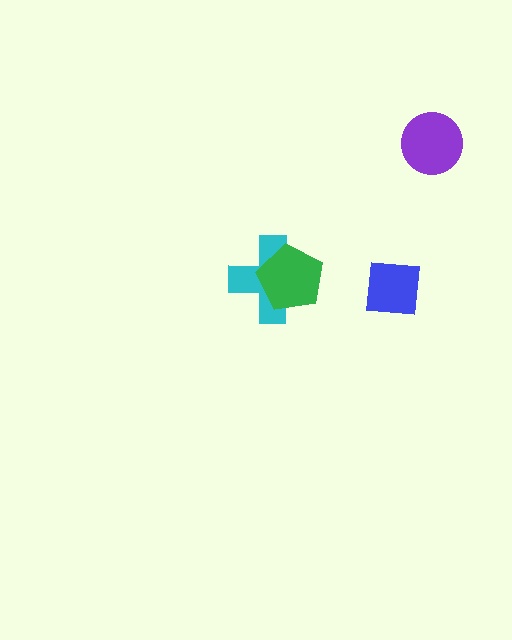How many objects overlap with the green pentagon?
1 object overlaps with the green pentagon.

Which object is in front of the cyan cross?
The green pentagon is in front of the cyan cross.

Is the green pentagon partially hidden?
No, no other shape covers it.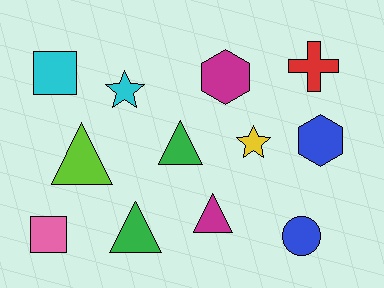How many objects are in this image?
There are 12 objects.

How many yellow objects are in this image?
There is 1 yellow object.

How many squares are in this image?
There are 2 squares.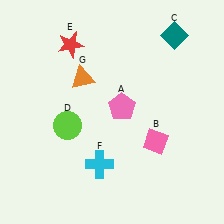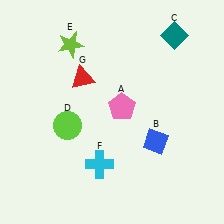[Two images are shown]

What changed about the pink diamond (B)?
In Image 1, B is pink. In Image 2, it changed to blue.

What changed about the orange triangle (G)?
In Image 1, G is orange. In Image 2, it changed to red.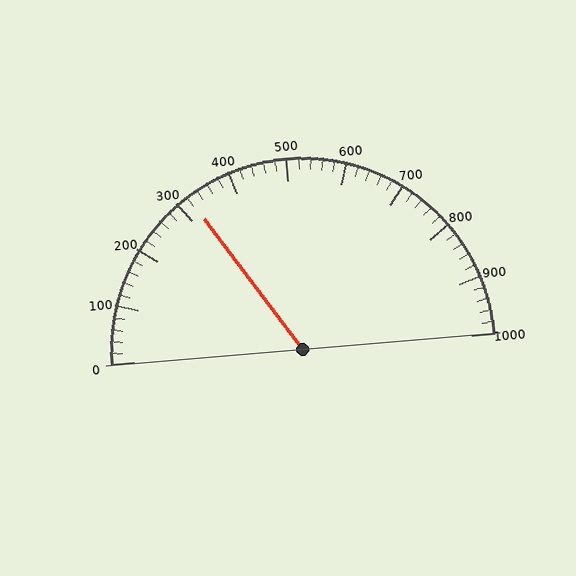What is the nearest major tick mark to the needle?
The nearest major tick mark is 300.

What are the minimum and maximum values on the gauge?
The gauge ranges from 0 to 1000.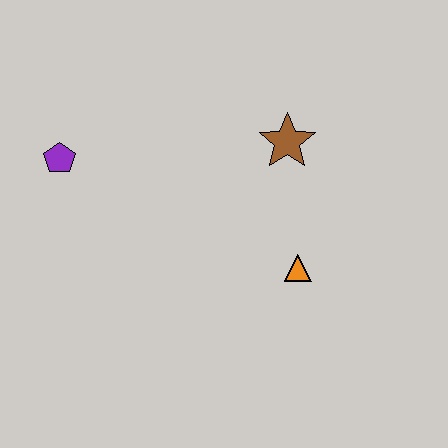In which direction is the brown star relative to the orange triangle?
The brown star is above the orange triangle.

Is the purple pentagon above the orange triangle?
Yes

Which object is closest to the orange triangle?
The brown star is closest to the orange triangle.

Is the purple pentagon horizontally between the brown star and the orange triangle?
No